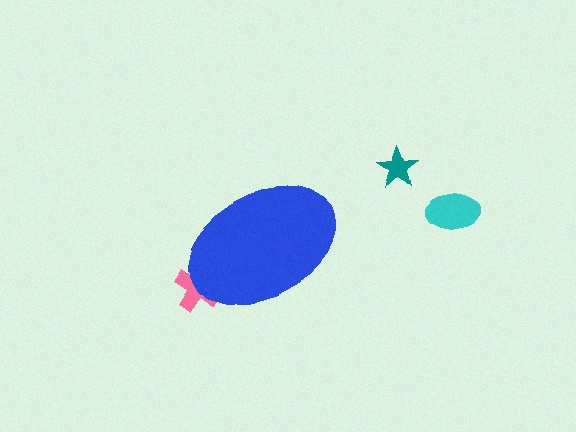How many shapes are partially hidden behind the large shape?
1 shape is partially hidden.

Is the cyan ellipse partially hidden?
No, the cyan ellipse is fully visible.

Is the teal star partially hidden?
No, the teal star is fully visible.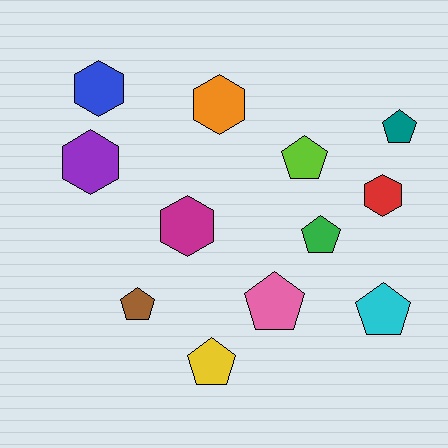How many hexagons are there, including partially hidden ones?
There are 5 hexagons.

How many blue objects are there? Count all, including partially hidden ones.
There is 1 blue object.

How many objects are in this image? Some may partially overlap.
There are 12 objects.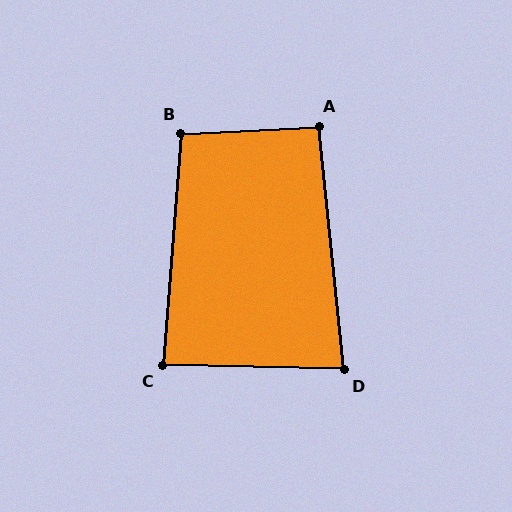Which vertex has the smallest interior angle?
D, at approximately 83 degrees.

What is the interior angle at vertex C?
Approximately 87 degrees (approximately right).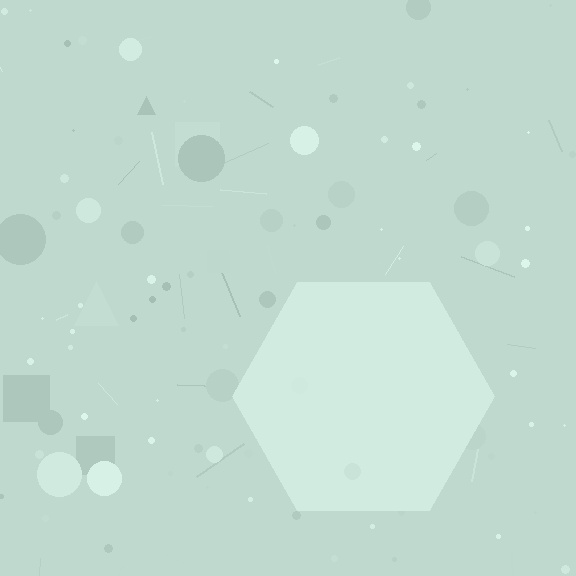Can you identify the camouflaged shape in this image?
The camouflaged shape is a hexagon.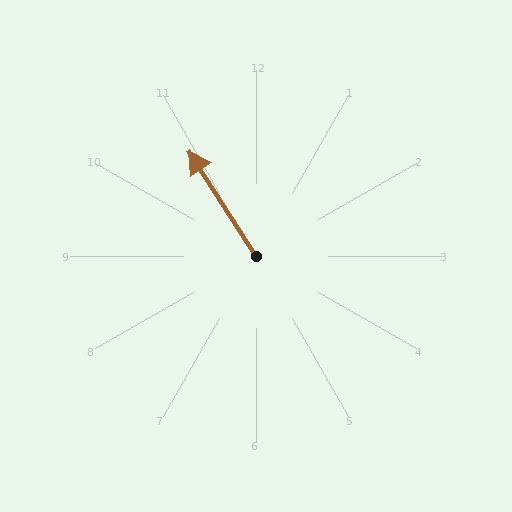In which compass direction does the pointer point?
Northwest.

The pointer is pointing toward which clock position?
Roughly 11 o'clock.